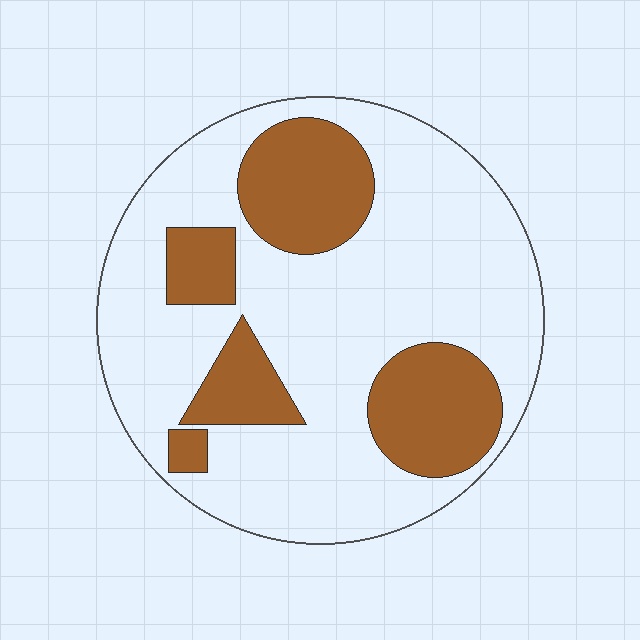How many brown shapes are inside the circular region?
5.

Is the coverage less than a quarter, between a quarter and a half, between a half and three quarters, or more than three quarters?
Between a quarter and a half.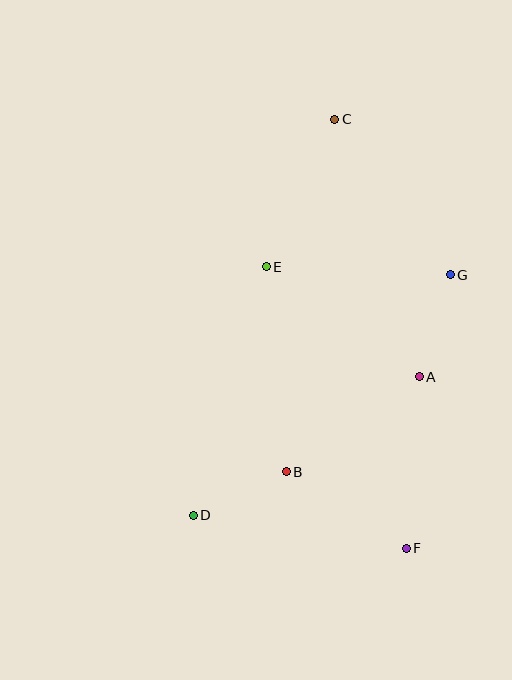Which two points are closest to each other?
Points B and D are closest to each other.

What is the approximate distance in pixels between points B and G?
The distance between B and G is approximately 256 pixels.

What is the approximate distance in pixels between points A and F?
The distance between A and F is approximately 172 pixels.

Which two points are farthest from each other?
Points C and F are farthest from each other.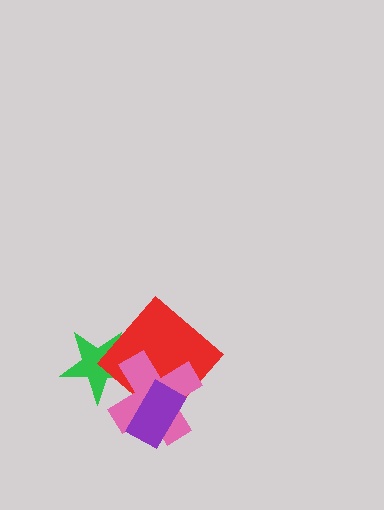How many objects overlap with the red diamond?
3 objects overlap with the red diamond.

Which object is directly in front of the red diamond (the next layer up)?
The pink cross is directly in front of the red diamond.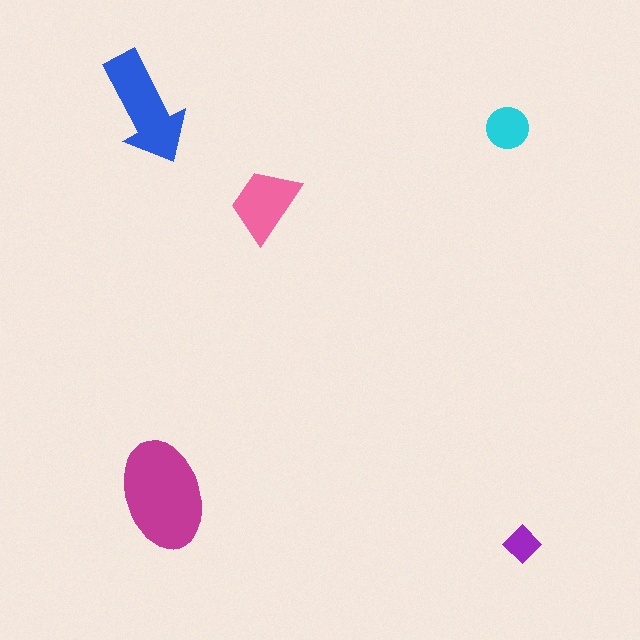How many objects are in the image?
There are 5 objects in the image.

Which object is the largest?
The magenta ellipse.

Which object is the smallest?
The purple diamond.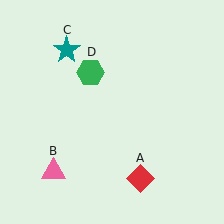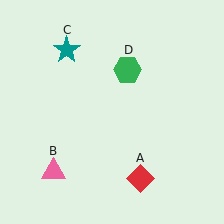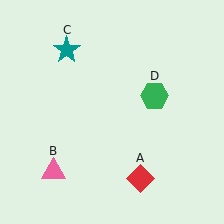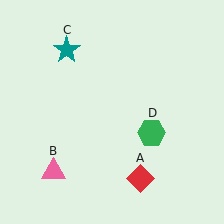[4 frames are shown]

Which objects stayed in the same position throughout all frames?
Red diamond (object A) and pink triangle (object B) and teal star (object C) remained stationary.